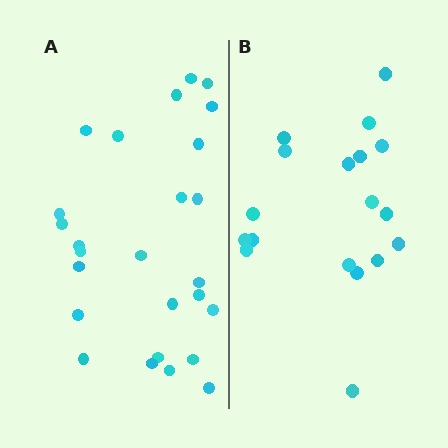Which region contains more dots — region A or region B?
Region A (the left region) has more dots.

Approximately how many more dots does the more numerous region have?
Region A has roughly 8 or so more dots than region B.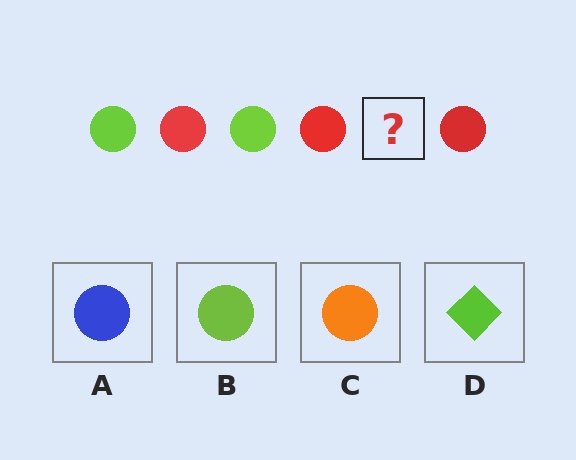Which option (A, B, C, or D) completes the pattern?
B.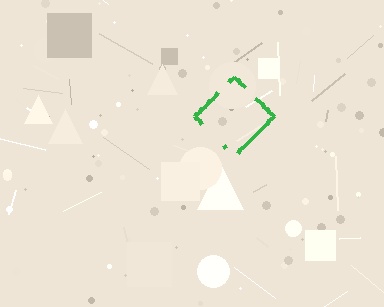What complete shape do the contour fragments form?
The contour fragments form a diamond.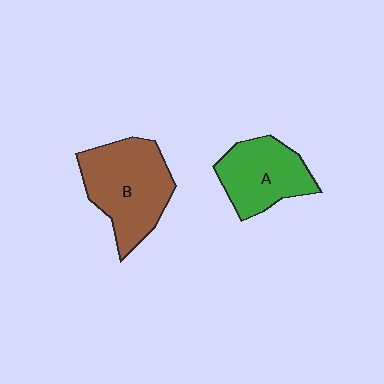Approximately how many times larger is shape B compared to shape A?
Approximately 1.3 times.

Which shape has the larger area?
Shape B (brown).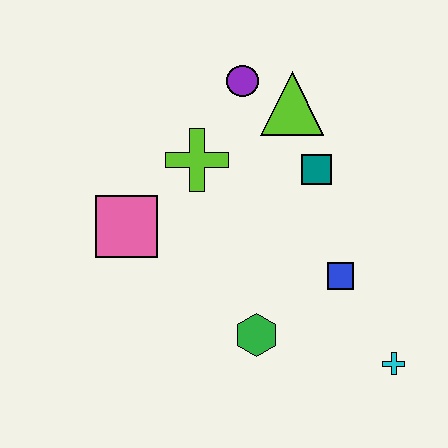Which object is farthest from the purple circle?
The cyan cross is farthest from the purple circle.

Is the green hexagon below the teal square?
Yes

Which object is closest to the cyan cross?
The blue square is closest to the cyan cross.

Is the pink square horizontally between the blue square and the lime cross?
No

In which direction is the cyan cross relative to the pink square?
The cyan cross is to the right of the pink square.